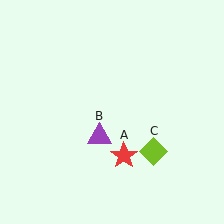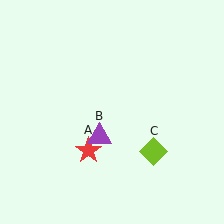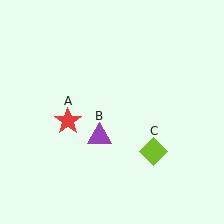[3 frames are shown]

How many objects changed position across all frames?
1 object changed position: red star (object A).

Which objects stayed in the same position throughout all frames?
Purple triangle (object B) and lime diamond (object C) remained stationary.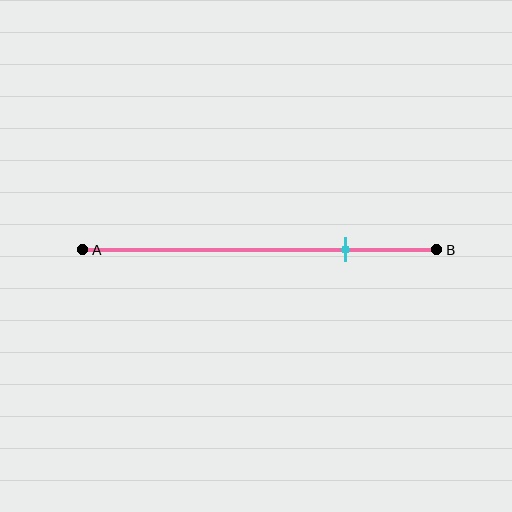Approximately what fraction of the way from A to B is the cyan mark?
The cyan mark is approximately 75% of the way from A to B.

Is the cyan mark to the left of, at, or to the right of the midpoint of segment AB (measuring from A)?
The cyan mark is to the right of the midpoint of segment AB.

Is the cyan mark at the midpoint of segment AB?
No, the mark is at about 75% from A, not at the 50% midpoint.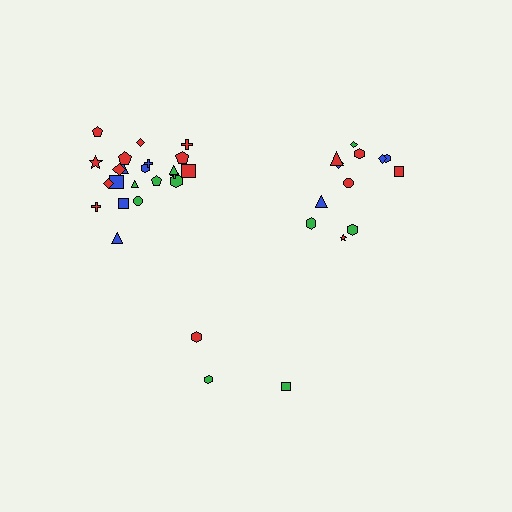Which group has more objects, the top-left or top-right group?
The top-left group.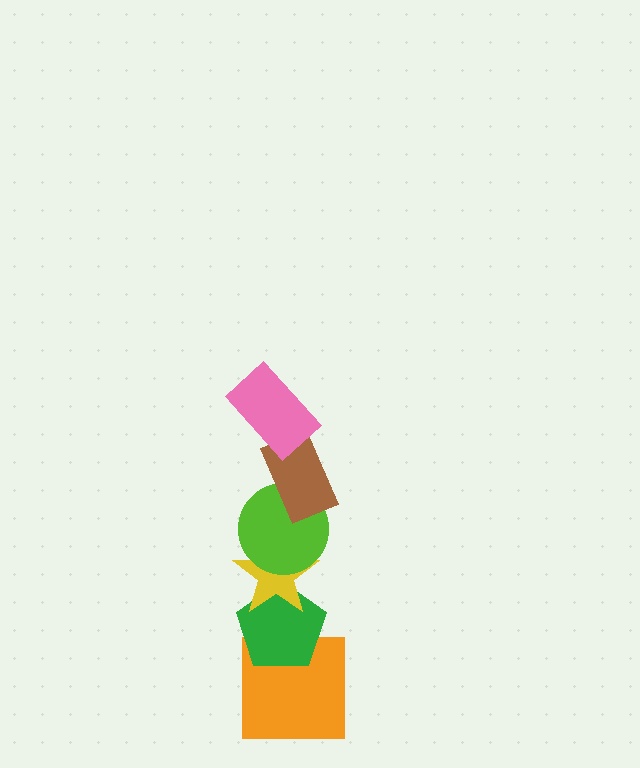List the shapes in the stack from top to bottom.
From top to bottom: the pink rectangle, the brown rectangle, the lime circle, the yellow star, the green pentagon, the orange square.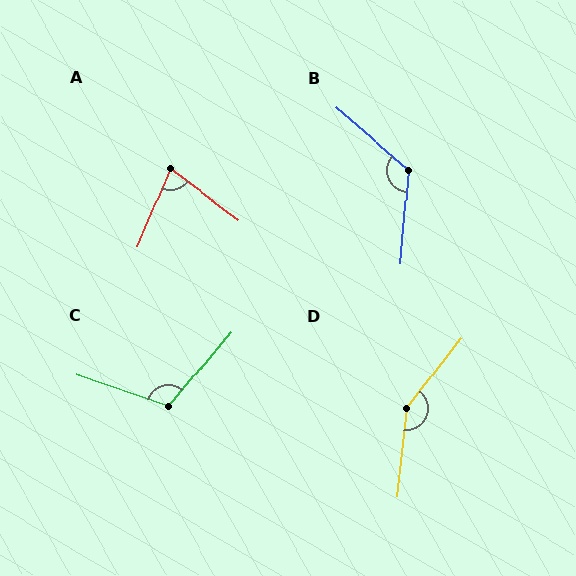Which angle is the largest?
D, at approximately 148 degrees.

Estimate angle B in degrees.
Approximately 126 degrees.